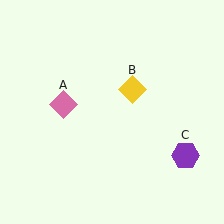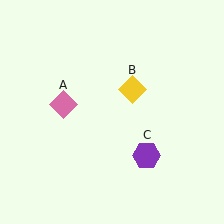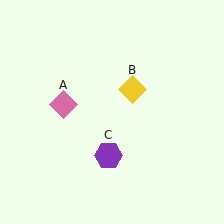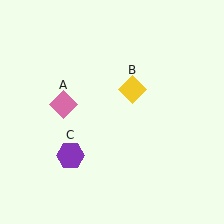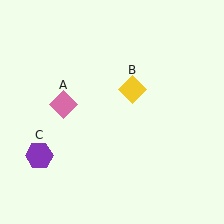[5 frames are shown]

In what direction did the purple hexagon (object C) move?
The purple hexagon (object C) moved left.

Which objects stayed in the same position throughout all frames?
Pink diamond (object A) and yellow diamond (object B) remained stationary.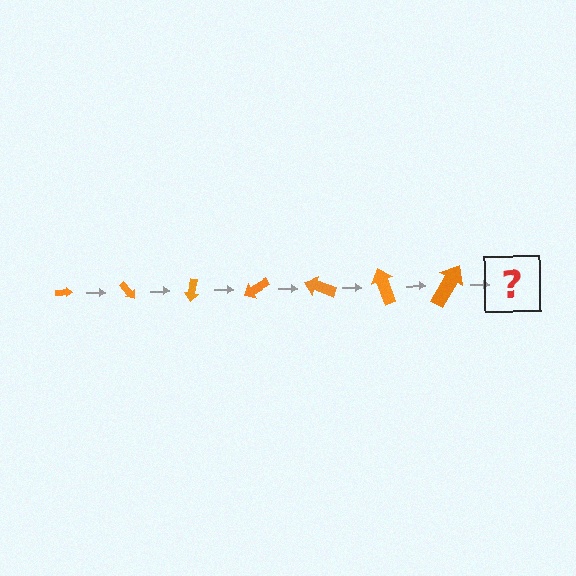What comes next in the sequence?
The next element should be an arrow, larger than the previous one and rotated 350 degrees from the start.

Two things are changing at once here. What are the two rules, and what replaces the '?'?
The two rules are that the arrow grows larger each step and it rotates 50 degrees each step. The '?' should be an arrow, larger than the previous one and rotated 350 degrees from the start.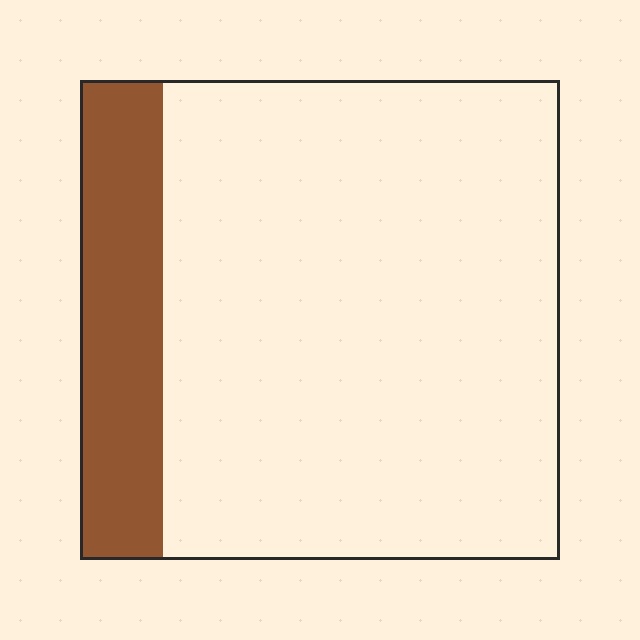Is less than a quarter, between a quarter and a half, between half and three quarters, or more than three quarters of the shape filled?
Less than a quarter.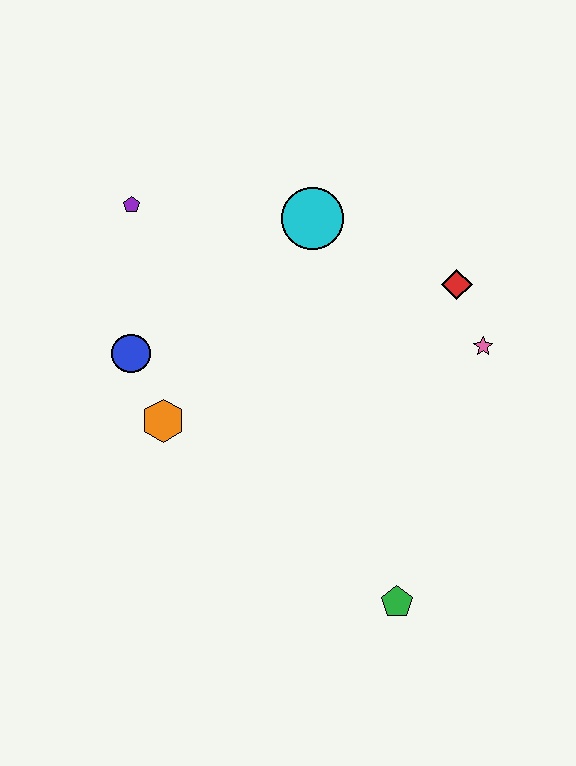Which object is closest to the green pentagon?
The pink star is closest to the green pentagon.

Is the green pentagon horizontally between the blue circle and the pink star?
Yes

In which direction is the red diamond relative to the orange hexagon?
The red diamond is to the right of the orange hexagon.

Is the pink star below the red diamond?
Yes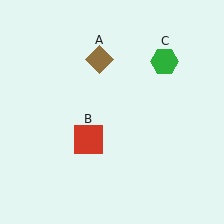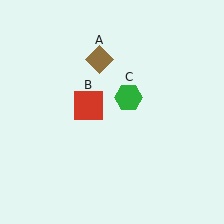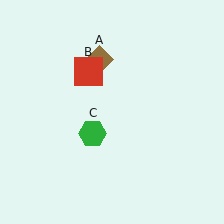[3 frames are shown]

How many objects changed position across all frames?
2 objects changed position: red square (object B), green hexagon (object C).